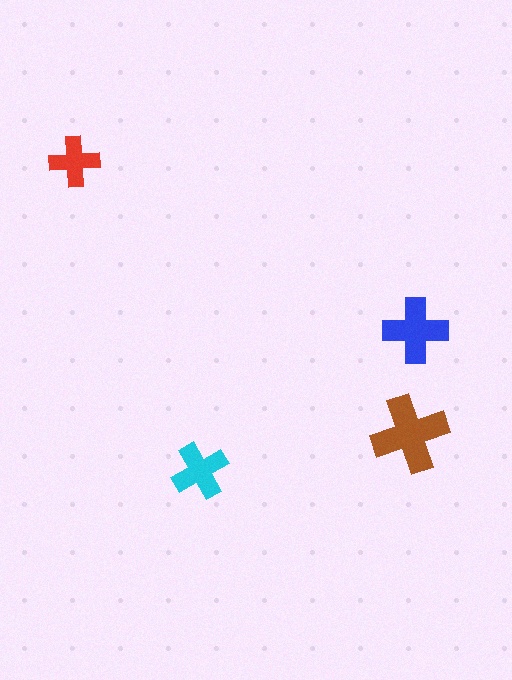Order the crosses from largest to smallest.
the brown one, the blue one, the cyan one, the red one.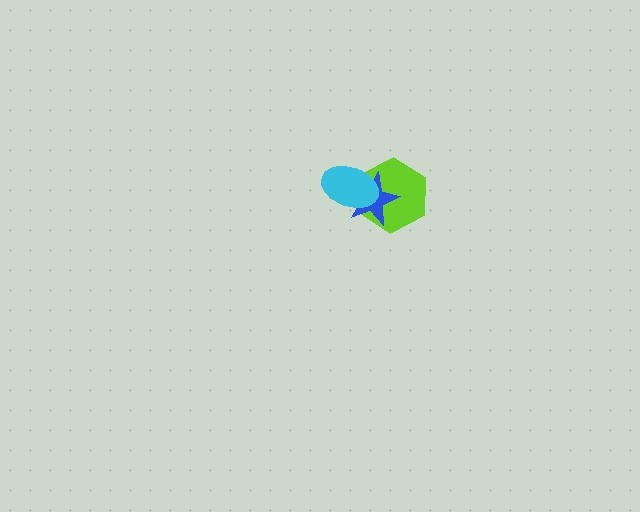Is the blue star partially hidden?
Yes, it is partially covered by another shape.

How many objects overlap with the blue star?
2 objects overlap with the blue star.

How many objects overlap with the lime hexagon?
2 objects overlap with the lime hexagon.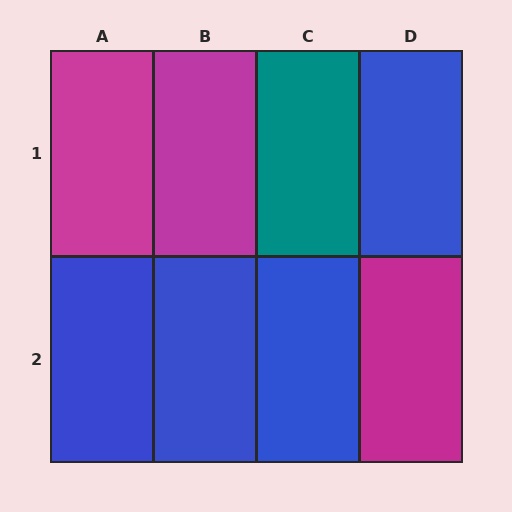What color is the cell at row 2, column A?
Blue.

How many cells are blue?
4 cells are blue.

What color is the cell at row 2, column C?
Blue.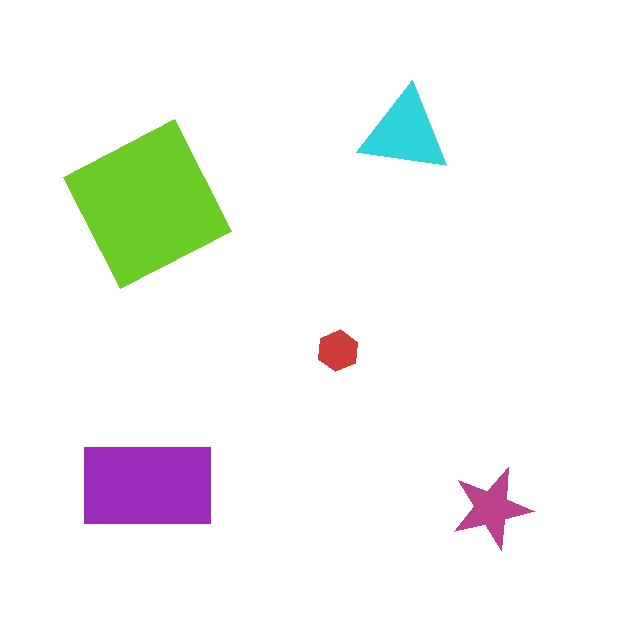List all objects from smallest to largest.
The red hexagon, the magenta star, the cyan triangle, the purple rectangle, the lime square.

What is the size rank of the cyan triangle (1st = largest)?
3rd.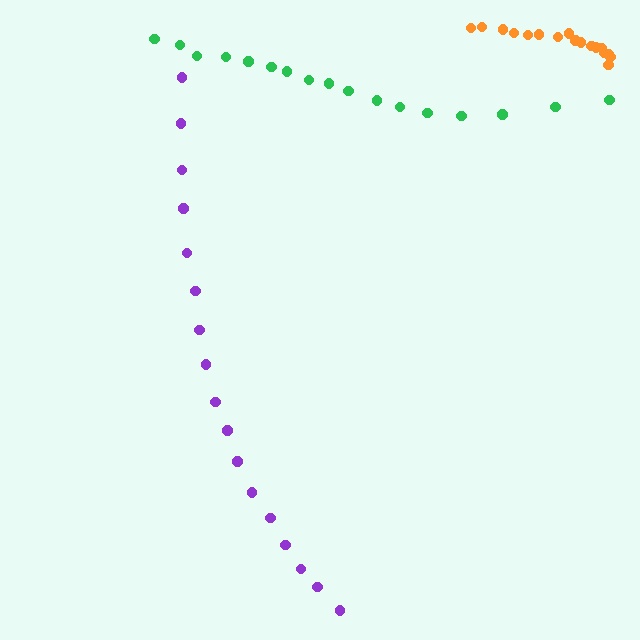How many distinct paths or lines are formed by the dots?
There are 3 distinct paths.